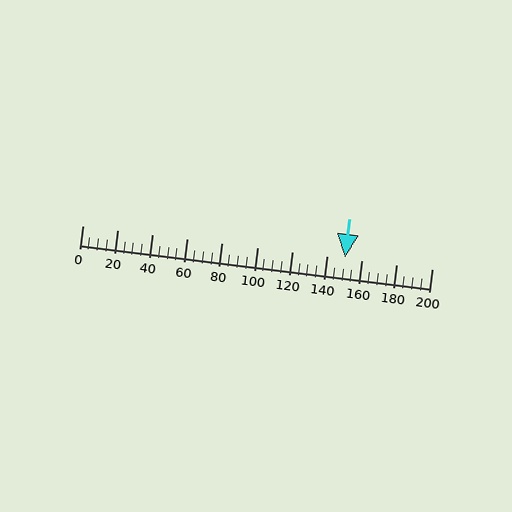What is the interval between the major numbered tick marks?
The major tick marks are spaced 20 units apart.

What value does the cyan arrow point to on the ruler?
The cyan arrow points to approximately 150.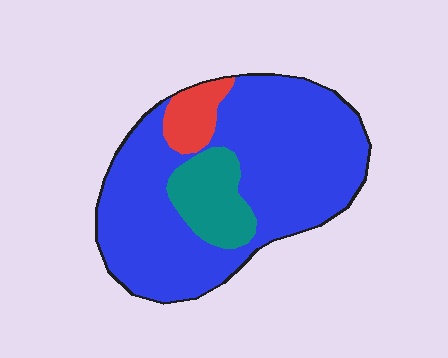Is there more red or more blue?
Blue.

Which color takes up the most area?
Blue, at roughly 80%.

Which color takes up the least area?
Red, at roughly 10%.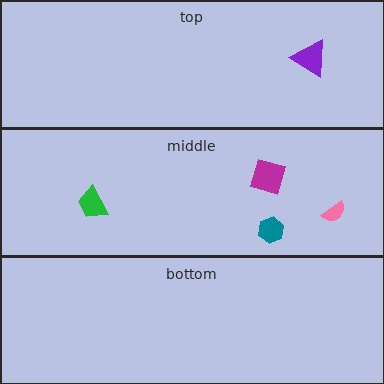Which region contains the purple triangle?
The top region.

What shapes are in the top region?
The purple triangle.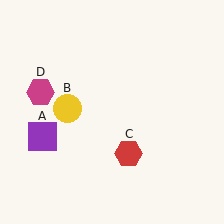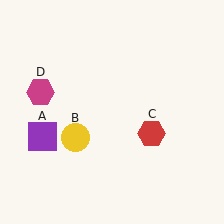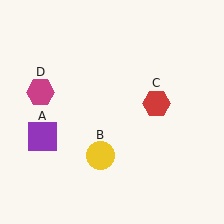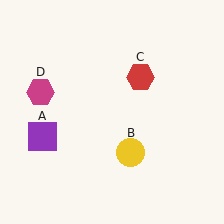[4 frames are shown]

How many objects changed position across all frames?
2 objects changed position: yellow circle (object B), red hexagon (object C).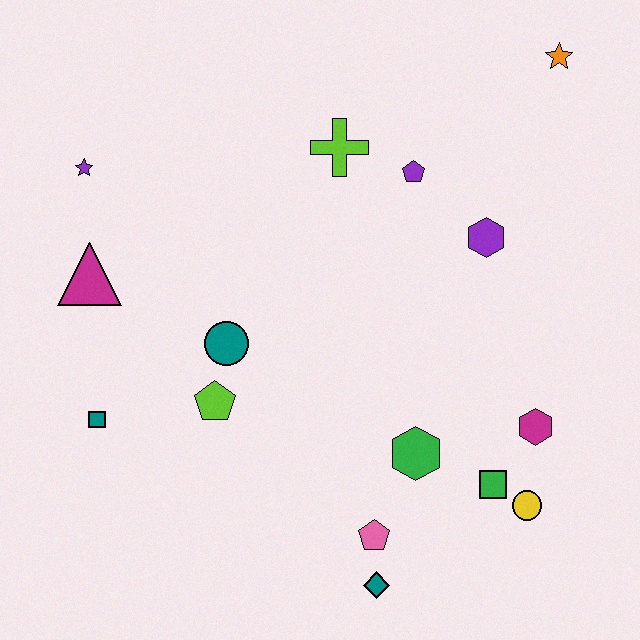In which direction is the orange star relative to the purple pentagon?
The orange star is to the right of the purple pentagon.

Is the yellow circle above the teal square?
No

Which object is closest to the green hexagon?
The green square is closest to the green hexagon.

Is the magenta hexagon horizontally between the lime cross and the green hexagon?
No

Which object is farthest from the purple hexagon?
The teal square is farthest from the purple hexagon.